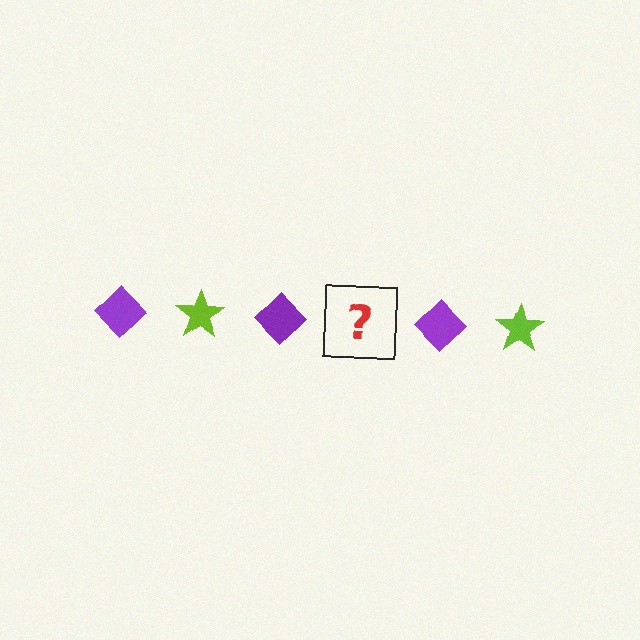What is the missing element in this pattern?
The missing element is a lime star.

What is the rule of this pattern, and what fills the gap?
The rule is that the pattern alternates between purple diamond and lime star. The gap should be filled with a lime star.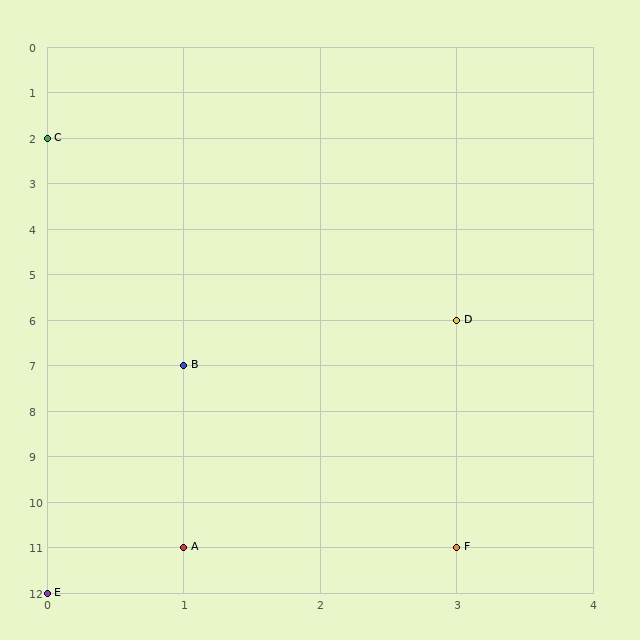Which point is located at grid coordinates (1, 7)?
Point B is at (1, 7).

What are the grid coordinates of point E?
Point E is at grid coordinates (0, 12).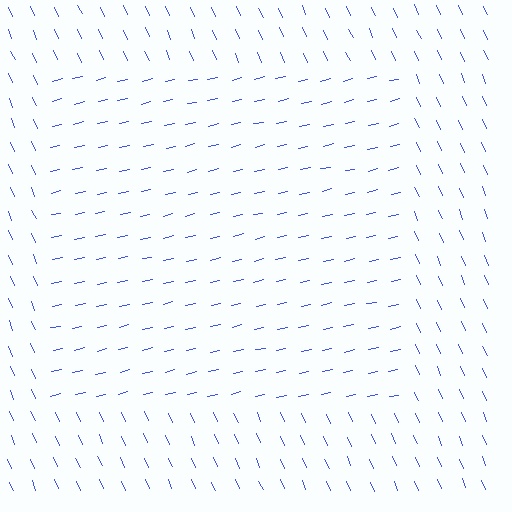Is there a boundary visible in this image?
Yes, there is a texture boundary formed by a change in line orientation.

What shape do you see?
I see a rectangle.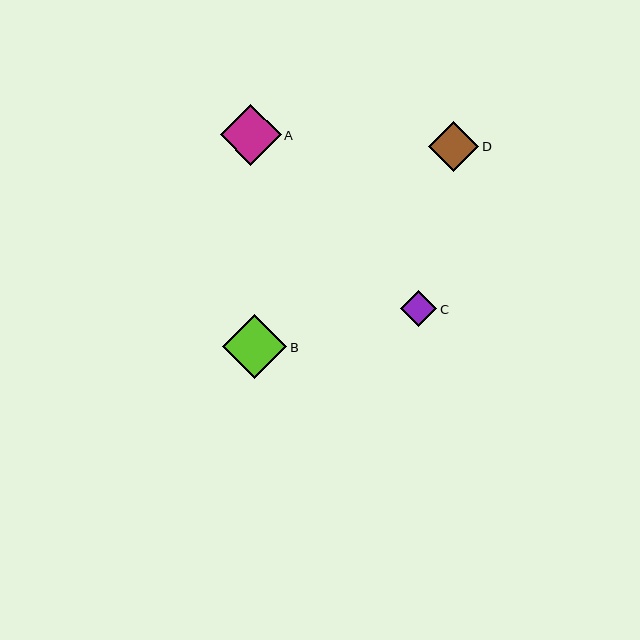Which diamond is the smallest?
Diamond C is the smallest with a size of approximately 36 pixels.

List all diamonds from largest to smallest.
From largest to smallest: B, A, D, C.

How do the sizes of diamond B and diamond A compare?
Diamond B and diamond A are approximately the same size.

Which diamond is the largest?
Diamond B is the largest with a size of approximately 64 pixels.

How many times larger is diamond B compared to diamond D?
Diamond B is approximately 1.3 times the size of diamond D.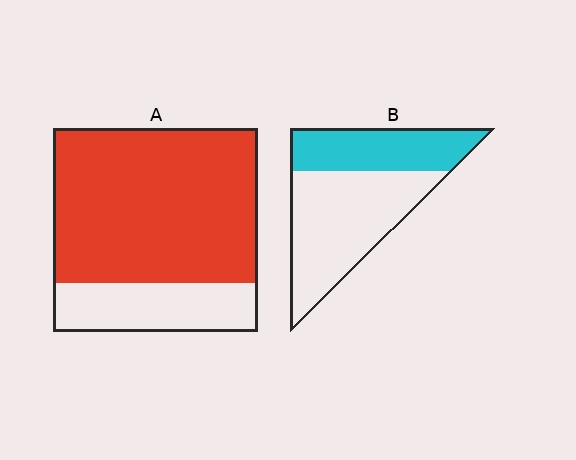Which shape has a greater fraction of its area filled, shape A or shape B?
Shape A.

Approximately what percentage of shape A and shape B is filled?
A is approximately 75% and B is approximately 40%.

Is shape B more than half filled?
No.